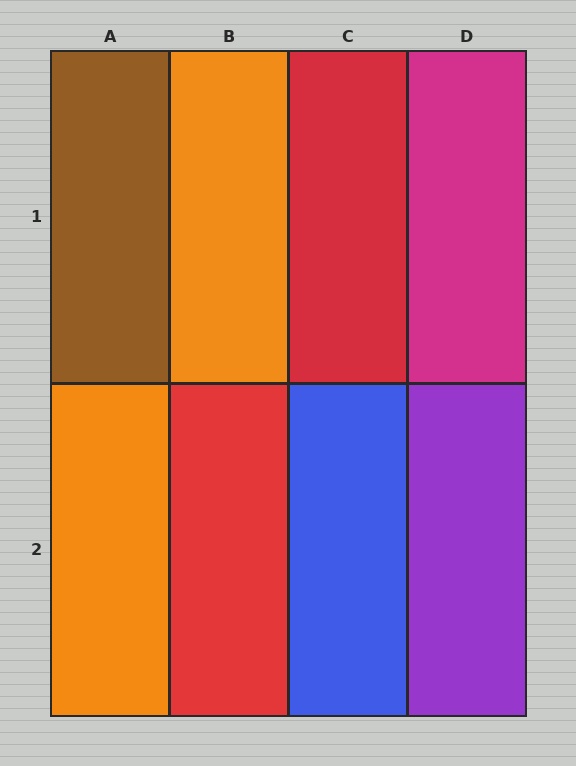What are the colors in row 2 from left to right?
Orange, red, blue, purple.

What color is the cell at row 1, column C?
Red.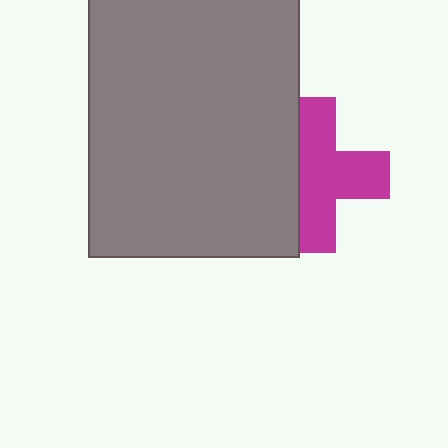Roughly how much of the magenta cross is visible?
About half of it is visible (roughly 65%).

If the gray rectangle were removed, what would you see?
You would see the complete magenta cross.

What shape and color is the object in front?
The object in front is a gray rectangle.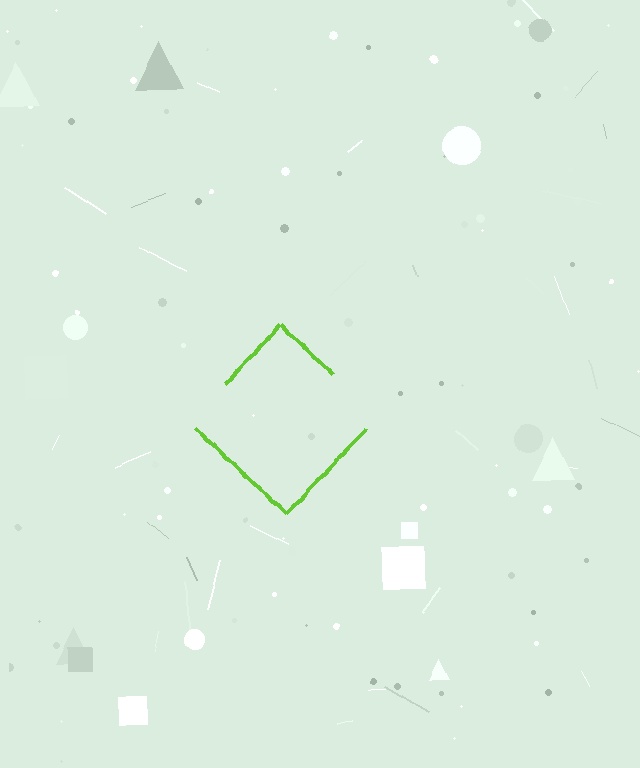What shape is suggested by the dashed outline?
The dashed outline suggests a diamond.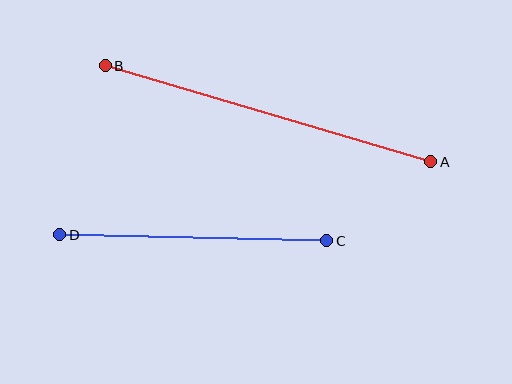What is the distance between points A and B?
The distance is approximately 339 pixels.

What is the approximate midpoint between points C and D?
The midpoint is at approximately (193, 238) pixels.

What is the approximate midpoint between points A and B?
The midpoint is at approximately (268, 114) pixels.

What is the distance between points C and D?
The distance is approximately 267 pixels.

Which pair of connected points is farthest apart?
Points A and B are farthest apart.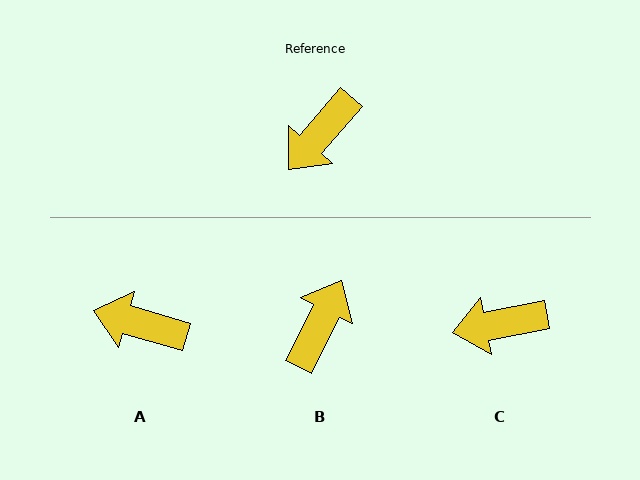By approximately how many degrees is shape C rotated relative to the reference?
Approximately 38 degrees clockwise.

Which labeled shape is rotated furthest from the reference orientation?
B, about 166 degrees away.